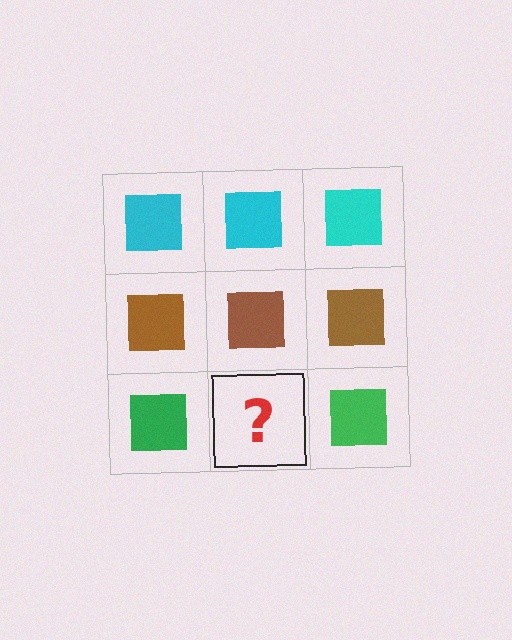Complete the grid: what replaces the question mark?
The question mark should be replaced with a green square.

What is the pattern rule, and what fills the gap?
The rule is that each row has a consistent color. The gap should be filled with a green square.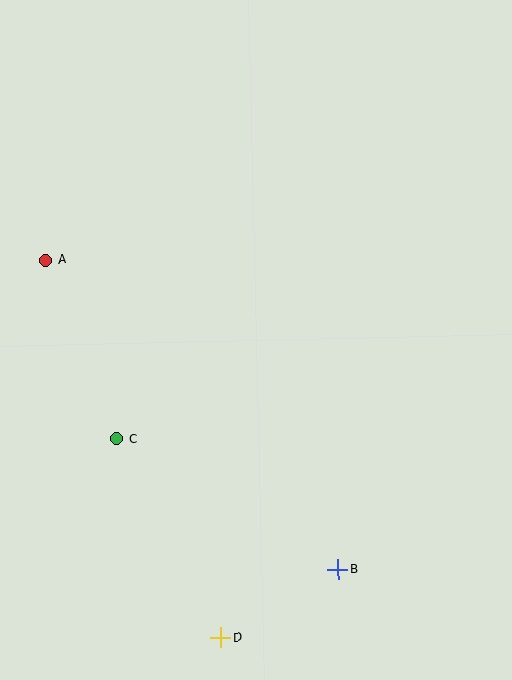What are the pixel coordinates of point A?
Point A is at (46, 260).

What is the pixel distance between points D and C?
The distance between D and C is 224 pixels.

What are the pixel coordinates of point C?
Point C is at (117, 439).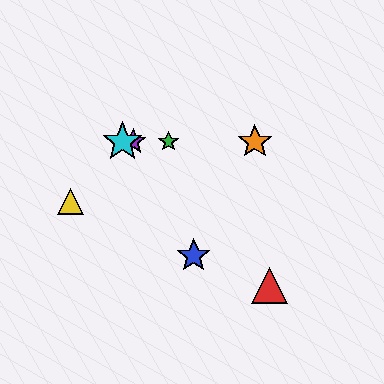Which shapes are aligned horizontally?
The green star, the purple star, the orange star, the cyan star are aligned horizontally.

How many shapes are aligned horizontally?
4 shapes (the green star, the purple star, the orange star, the cyan star) are aligned horizontally.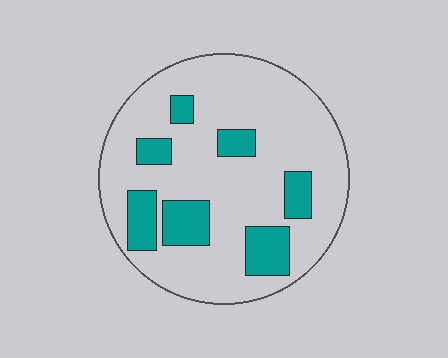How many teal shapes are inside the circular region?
7.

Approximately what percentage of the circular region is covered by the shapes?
Approximately 20%.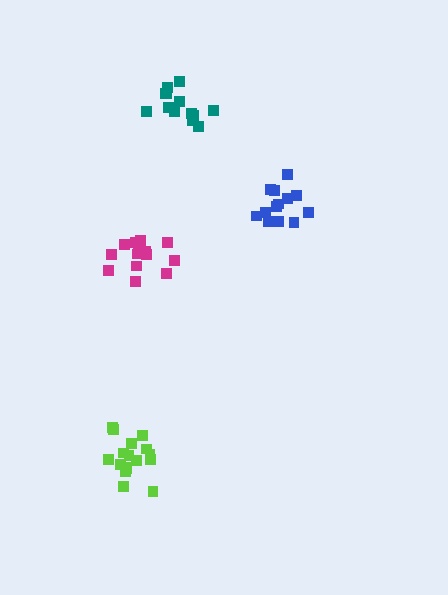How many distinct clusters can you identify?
There are 4 distinct clusters.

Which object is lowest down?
The lime cluster is bottommost.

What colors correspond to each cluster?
The clusters are colored: blue, magenta, teal, lime.